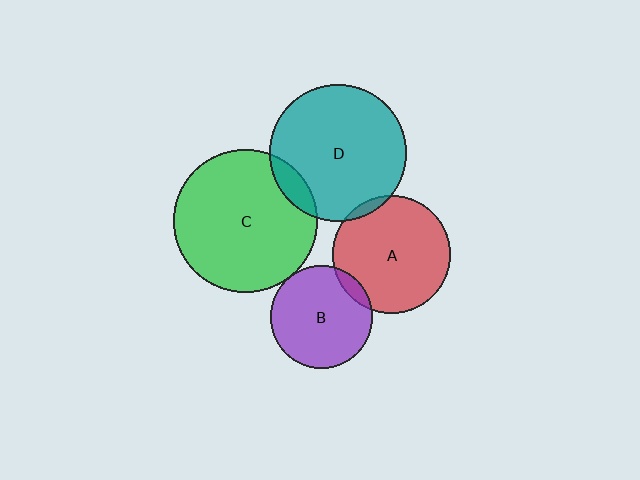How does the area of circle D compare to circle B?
Approximately 1.8 times.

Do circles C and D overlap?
Yes.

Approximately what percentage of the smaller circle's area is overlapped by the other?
Approximately 10%.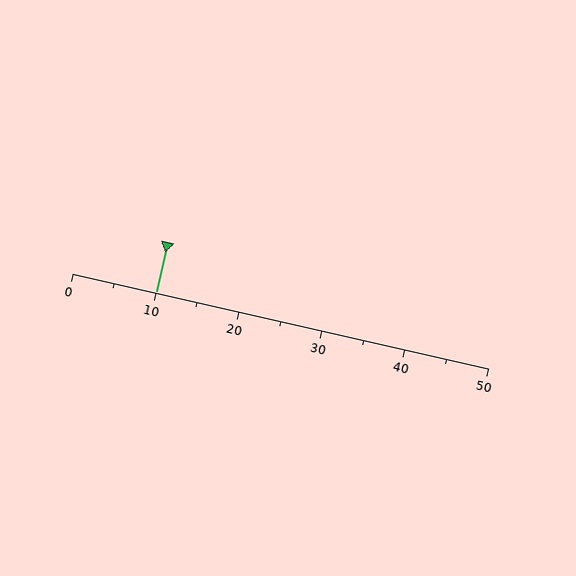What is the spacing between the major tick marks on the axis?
The major ticks are spaced 10 apart.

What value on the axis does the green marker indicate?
The marker indicates approximately 10.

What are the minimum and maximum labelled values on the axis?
The axis runs from 0 to 50.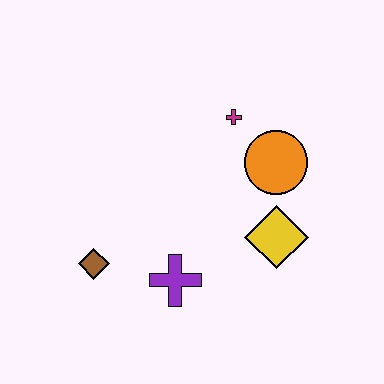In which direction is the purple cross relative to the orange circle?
The purple cross is below the orange circle.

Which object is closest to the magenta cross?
The orange circle is closest to the magenta cross.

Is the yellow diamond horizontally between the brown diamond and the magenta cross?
No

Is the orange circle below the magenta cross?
Yes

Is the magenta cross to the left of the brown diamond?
No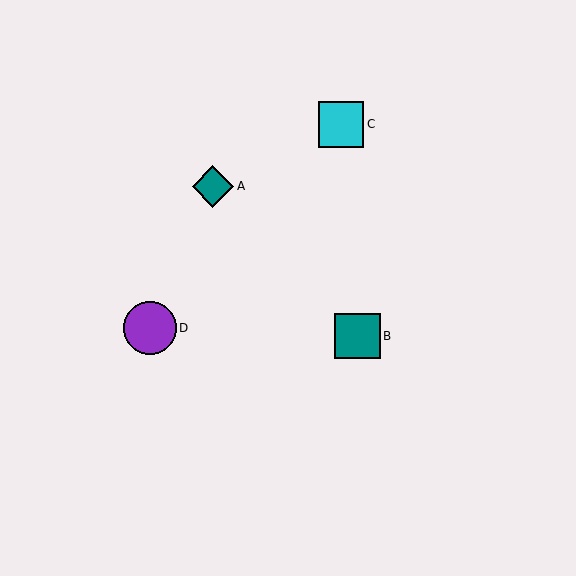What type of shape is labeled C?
Shape C is a cyan square.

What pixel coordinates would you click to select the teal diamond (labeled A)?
Click at (213, 186) to select the teal diamond A.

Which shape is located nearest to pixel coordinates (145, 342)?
The purple circle (labeled D) at (150, 328) is nearest to that location.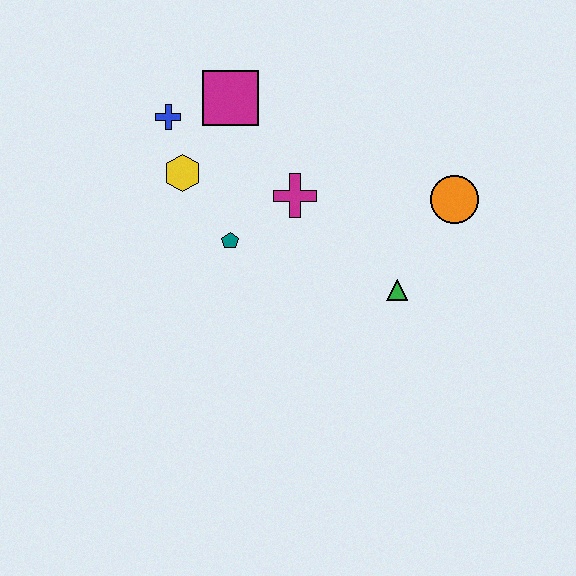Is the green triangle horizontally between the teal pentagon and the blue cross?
No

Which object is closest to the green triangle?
The orange circle is closest to the green triangle.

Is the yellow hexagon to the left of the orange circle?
Yes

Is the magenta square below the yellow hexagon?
No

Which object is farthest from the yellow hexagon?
The orange circle is farthest from the yellow hexagon.